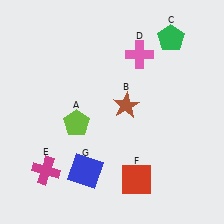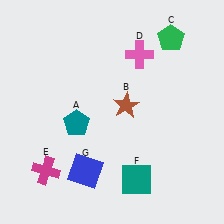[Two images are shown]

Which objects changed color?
A changed from lime to teal. F changed from red to teal.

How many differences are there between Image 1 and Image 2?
There are 2 differences between the two images.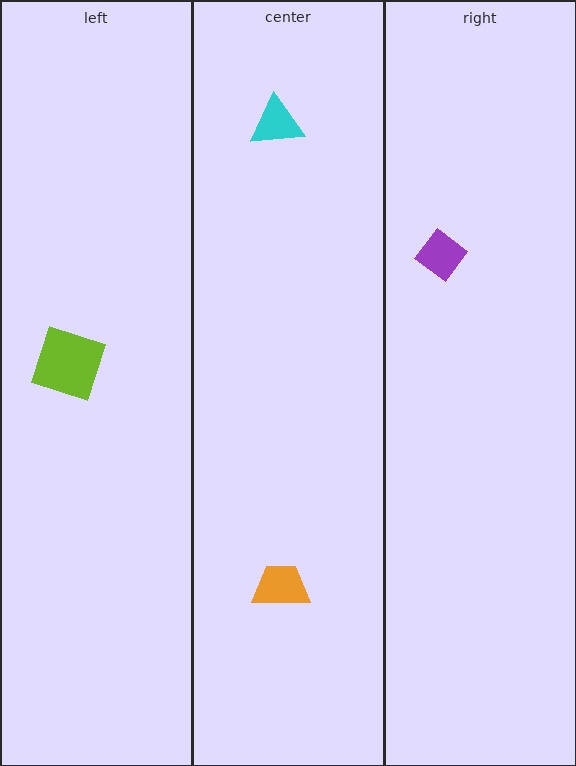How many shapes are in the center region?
2.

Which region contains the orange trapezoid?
The center region.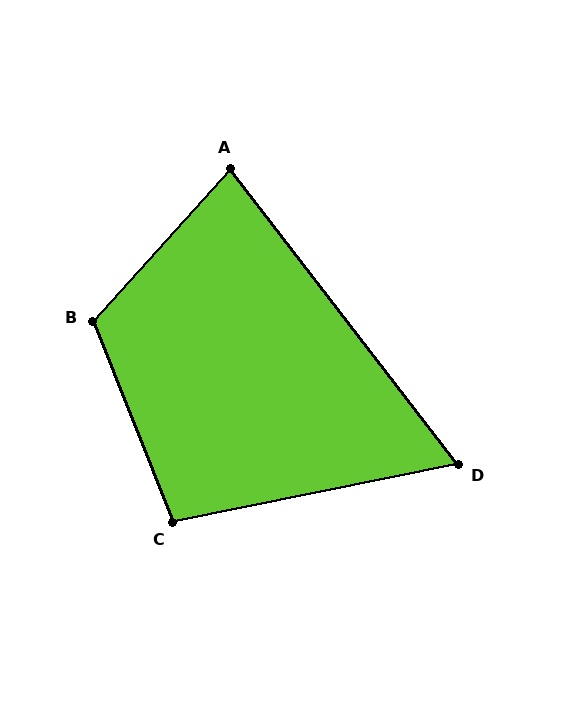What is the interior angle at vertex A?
Approximately 80 degrees (acute).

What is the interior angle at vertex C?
Approximately 100 degrees (obtuse).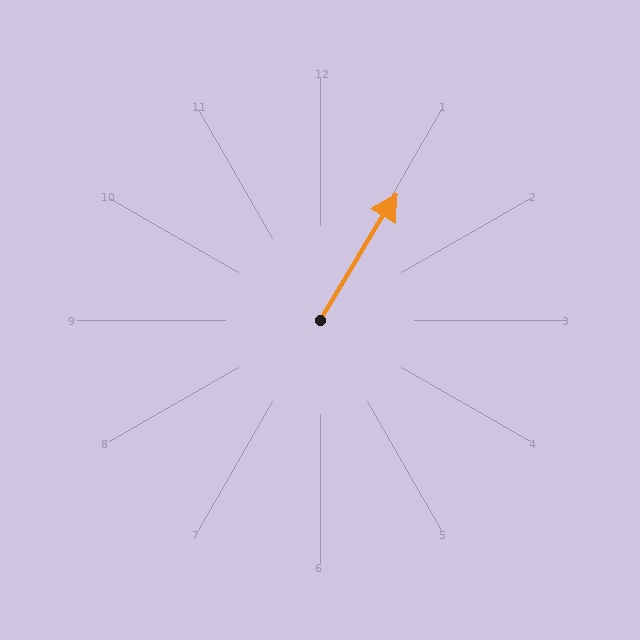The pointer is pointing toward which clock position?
Roughly 1 o'clock.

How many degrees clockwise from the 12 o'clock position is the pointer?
Approximately 31 degrees.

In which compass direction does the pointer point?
Northeast.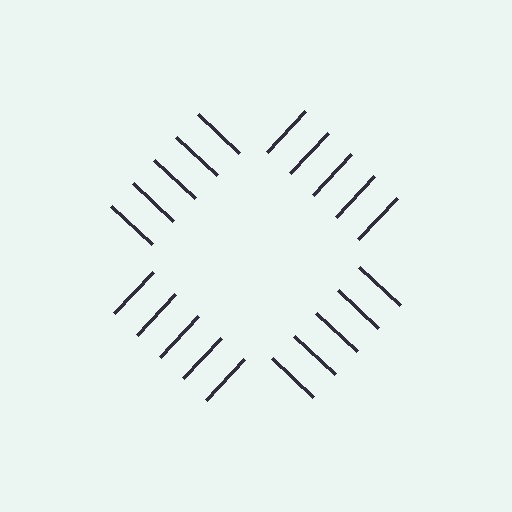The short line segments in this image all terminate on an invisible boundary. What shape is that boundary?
An illusory square — the line segments terminate on its edges but no continuous stroke is drawn.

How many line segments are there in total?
20 — 5 along each of the 4 edges.